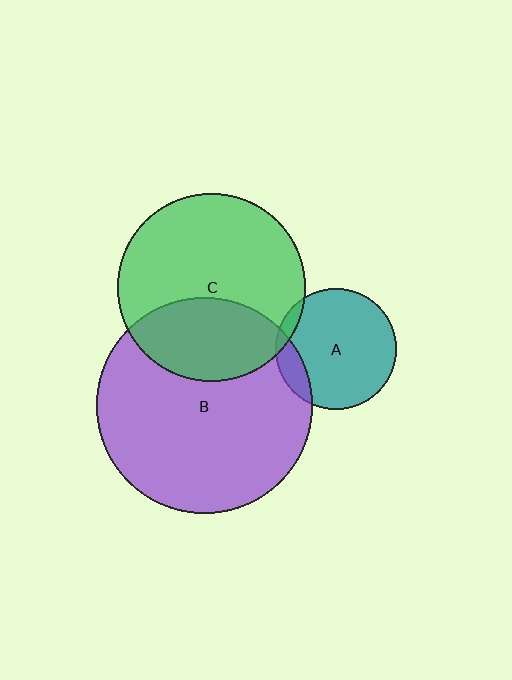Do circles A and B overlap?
Yes.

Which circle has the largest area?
Circle B (purple).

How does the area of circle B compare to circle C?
Approximately 1.3 times.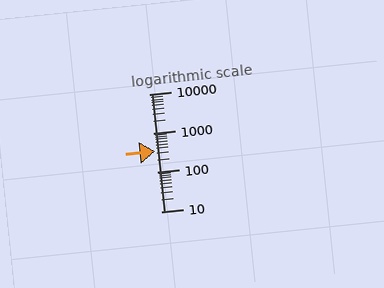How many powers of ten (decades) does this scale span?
The scale spans 3 decades, from 10 to 10000.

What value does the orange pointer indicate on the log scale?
The pointer indicates approximately 350.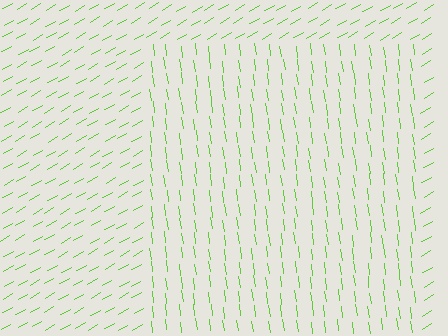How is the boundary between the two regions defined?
The boundary is defined purely by a change in line orientation (approximately 67 degrees difference). All lines are the same color and thickness.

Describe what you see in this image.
The image is filled with small lime line segments. A rectangle region in the image has lines oriented differently from the surrounding lines, creating a visible texture boundary.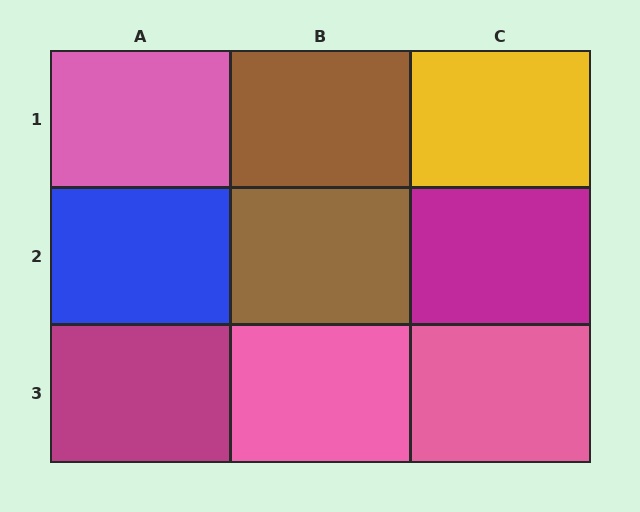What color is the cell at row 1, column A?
Pink.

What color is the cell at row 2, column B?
Brown.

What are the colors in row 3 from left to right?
Magenta, pink, pink.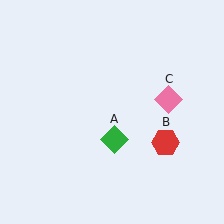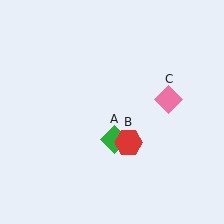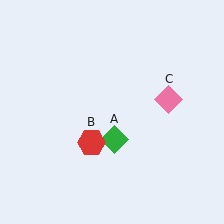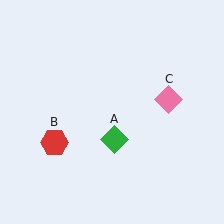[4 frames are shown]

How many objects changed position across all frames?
1 object changed position: red hexagon (object B).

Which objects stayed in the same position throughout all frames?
Green diamond (object A) and pink diamond (object C) remained stationary.